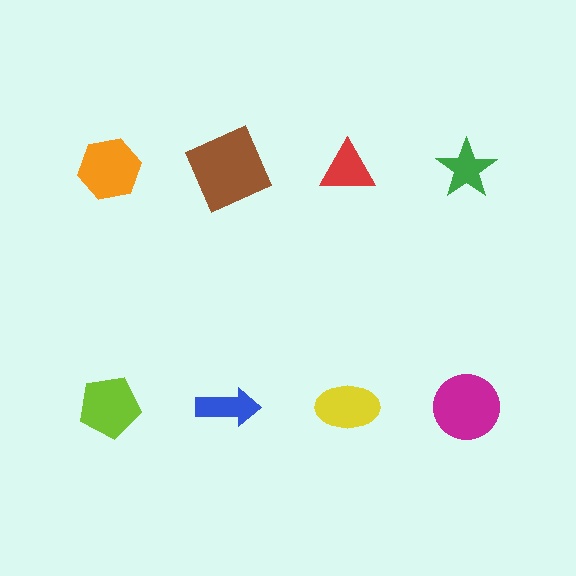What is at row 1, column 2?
A brown square.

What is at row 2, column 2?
A blue arrow.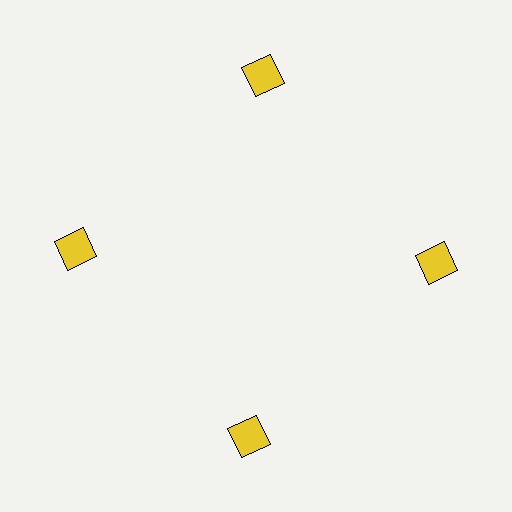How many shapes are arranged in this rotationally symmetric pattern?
There are 4 shapes, arranged in 4 groups of 1.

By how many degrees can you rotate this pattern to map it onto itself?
The pattern maps onto itself every 90 degrees of rotation.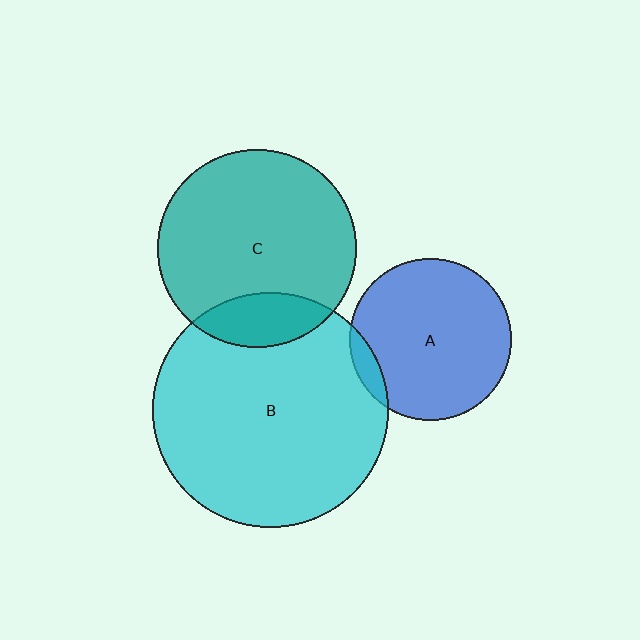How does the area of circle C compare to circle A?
Approximately 1.5 times.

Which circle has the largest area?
Circle B (cyan).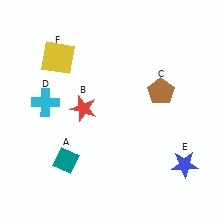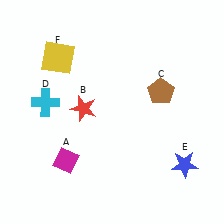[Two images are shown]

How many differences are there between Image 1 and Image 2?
There is 1 difference between the two images.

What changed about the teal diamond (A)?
In Image 1, A is teal. In Image 2, it changed to magenta.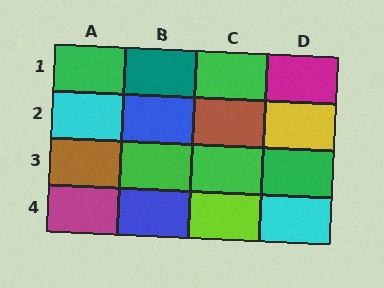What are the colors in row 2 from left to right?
Cyan, blue, brown, yellow.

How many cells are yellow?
1 cell is yellow.